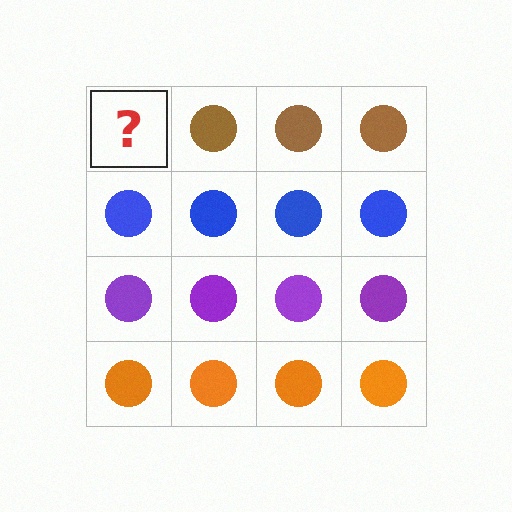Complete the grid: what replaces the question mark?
The question mark should be replaced with a brown circle.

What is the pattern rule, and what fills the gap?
The rule is that each row has a consistent color. The gap should be filled with a brown circle.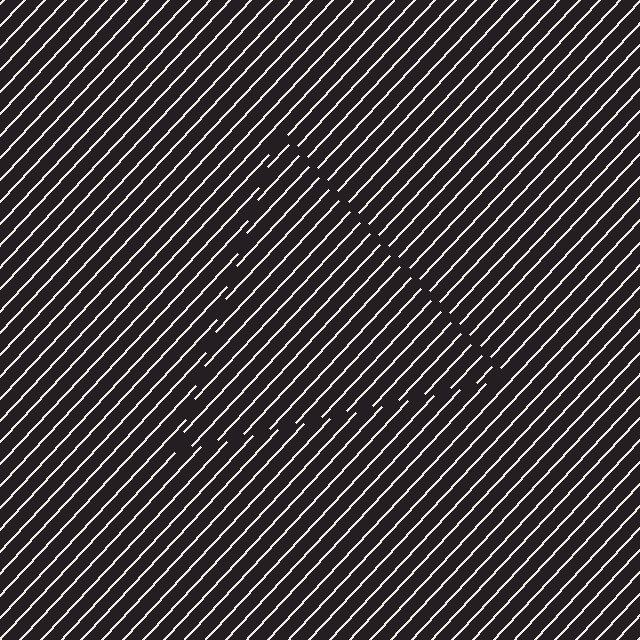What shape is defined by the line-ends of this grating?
An illusory triangle. The interior of the shape contains the same grating, shifted by half a period — the contour is defined by the phase discontinuity where line-ends from the inner and outer gratings abut.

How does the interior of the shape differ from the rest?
The interior of the shape contains the same grating, shifted by half a period — the contour is defined by the phase discontinuity where line-ends from the inner and outer gratings abut.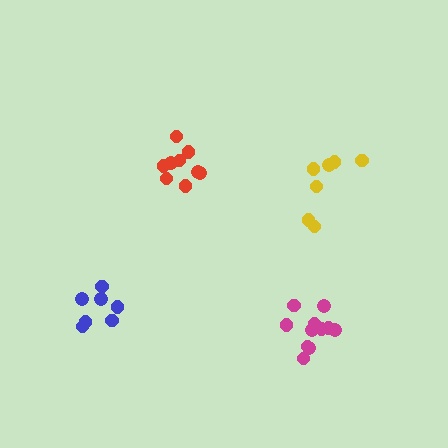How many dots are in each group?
Group 1: 7 dots, Group 2: 12 dots, Group 3: 9 dots, Group 4: 7 dots (35 total).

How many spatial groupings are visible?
There are 4 spatial groupings.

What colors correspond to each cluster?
The clusters are colored: yellow, magenta, red, blue.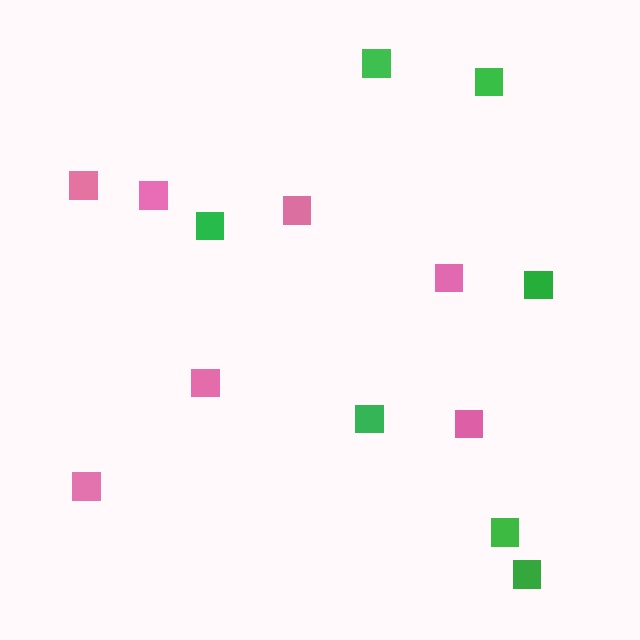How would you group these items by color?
There are 2 groups: one group of green squares (7) and one group of pink squares (7).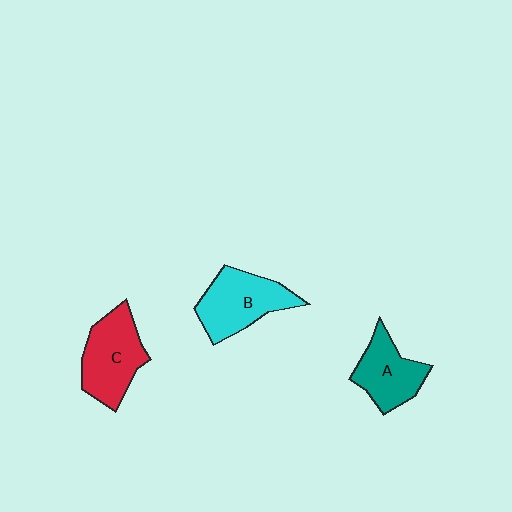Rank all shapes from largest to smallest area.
From largest to smallest: B (cyan), C (red), A (teal).